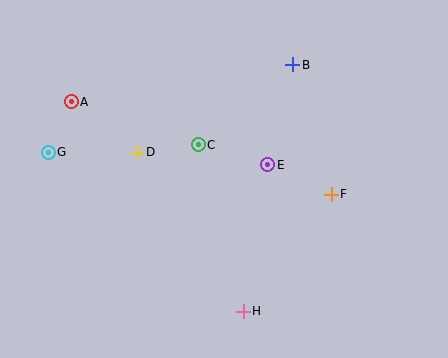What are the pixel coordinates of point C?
Point C is at (198, 145).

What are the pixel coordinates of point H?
Point H is at (243, 311).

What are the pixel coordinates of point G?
Point G is at (48, 152).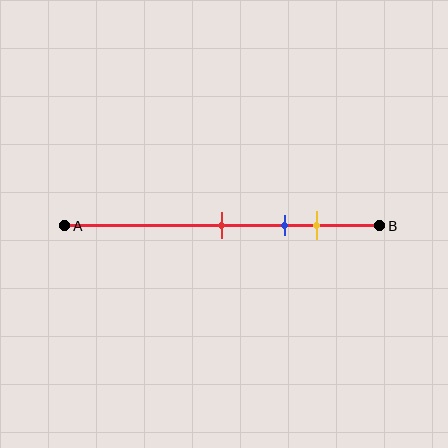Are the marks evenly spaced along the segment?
Yes, the marks are approximately evenly spaced.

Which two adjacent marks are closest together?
The blue and yellow marks are the closest adjacent pair.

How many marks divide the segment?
There are 3 marks dividing the segment.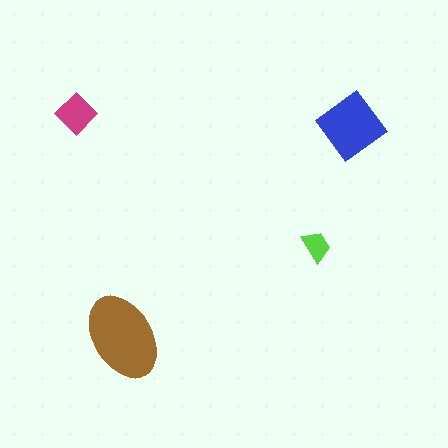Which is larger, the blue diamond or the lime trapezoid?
The blue diamond.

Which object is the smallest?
The lime trapezoid.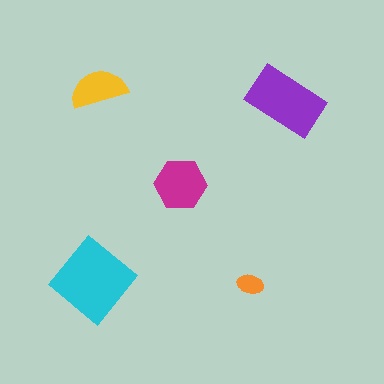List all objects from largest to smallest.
The cyan diamond, the purple rectangle, the magenta hexagon, the yellow semicircle, the orange ellipse.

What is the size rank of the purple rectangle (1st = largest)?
2nd.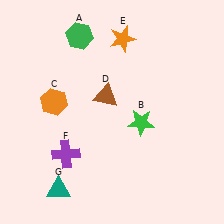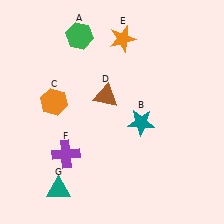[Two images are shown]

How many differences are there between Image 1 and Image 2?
There is 1 difference between the two images.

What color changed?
The star (B) changed from green in Image 1 to teal in Image 2.